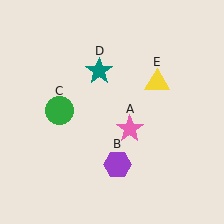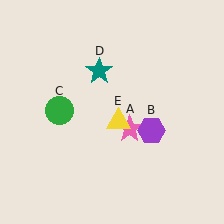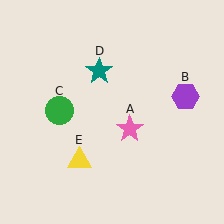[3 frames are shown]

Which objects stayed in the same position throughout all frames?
Pink star (object A) and green circle (object C) and teal star (object D) remained stationary.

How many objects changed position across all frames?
2 objects changed position: purple hexagon (object B), yellow triangle (object E).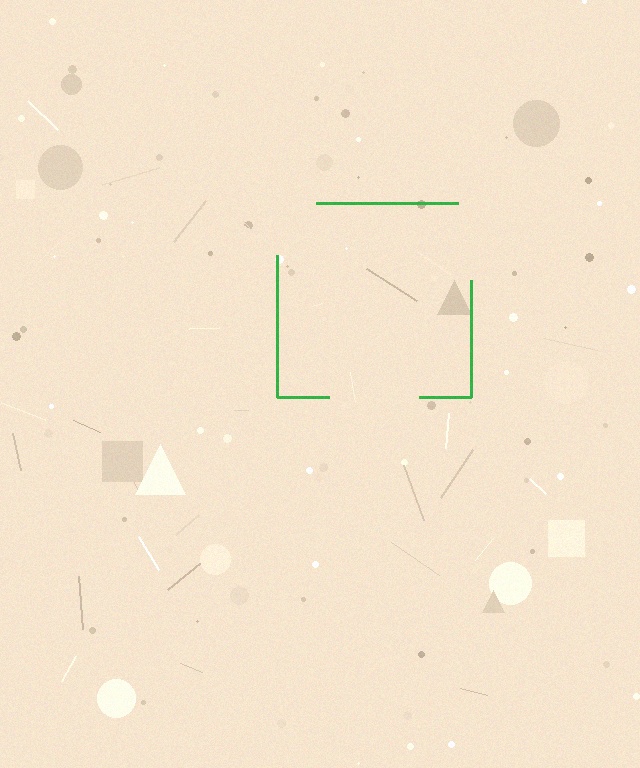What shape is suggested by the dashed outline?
The dashed outline suggests a square.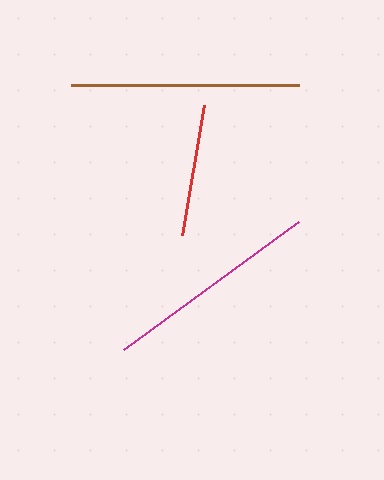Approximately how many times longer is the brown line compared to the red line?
The brown line is approximately 1.7 times the length of the red line.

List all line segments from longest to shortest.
From longest to shortest: brown, magenta, red.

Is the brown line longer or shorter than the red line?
The brown line is longer than the red line.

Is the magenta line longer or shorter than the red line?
The magenta line is longer than the red line.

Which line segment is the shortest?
The red line is the shortest at approximately 132 pixels.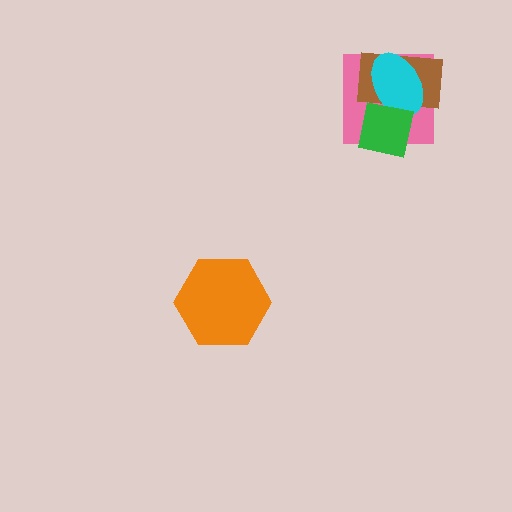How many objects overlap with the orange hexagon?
0 objects overlap with the orange hexagon.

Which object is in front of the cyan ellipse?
The green square is in front of the cyan ellipse.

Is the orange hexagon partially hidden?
No, no other shape covers it.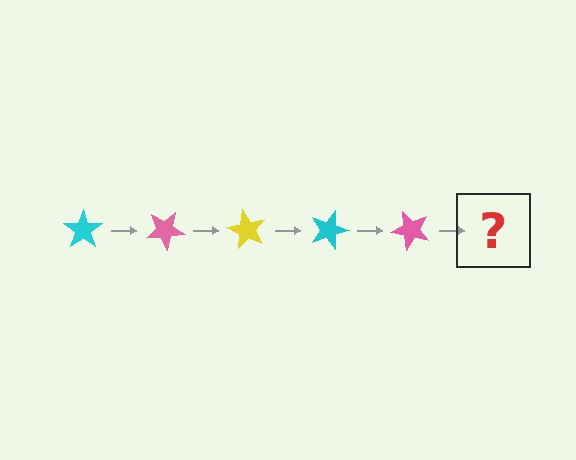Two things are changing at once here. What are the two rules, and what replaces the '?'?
The two rules are that it rotates 30 degrees each step and the color cycles through cyan, pink, and yellow. The '?' should be a yellow star, rotated 150 degrees from the start.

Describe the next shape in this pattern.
It should be a yellow star, rotated 150 degrees from the start.